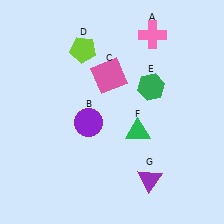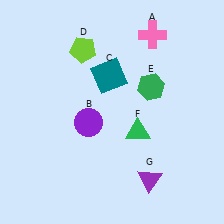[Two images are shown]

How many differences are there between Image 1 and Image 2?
There is 1 difference between the two images.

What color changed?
The square (C) changed from pink in Image 1 to teal in Image 2.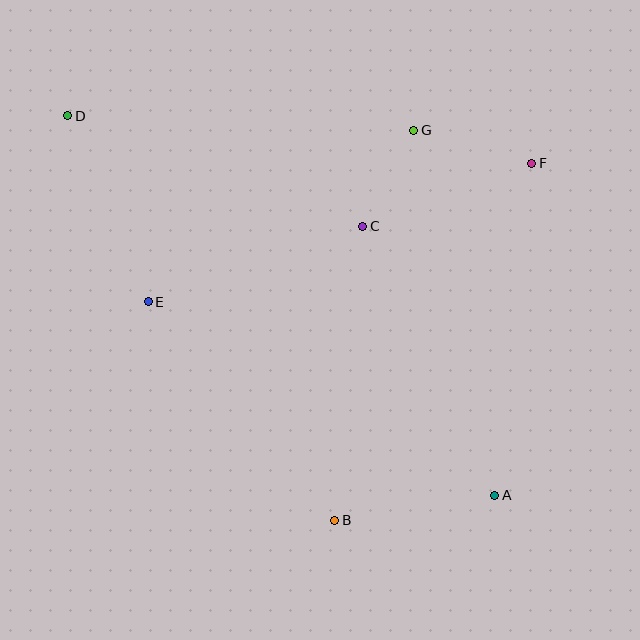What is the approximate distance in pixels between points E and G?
The distance between E and G is approximately 316 pixels.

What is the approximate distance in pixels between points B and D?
The distance between B and D is approximately 485 pixels.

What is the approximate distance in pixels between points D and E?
The distance between D and E is approximately 203 pixels.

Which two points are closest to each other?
Points C and G are closest to each other.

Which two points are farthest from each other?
Points A and D are farthest from each other.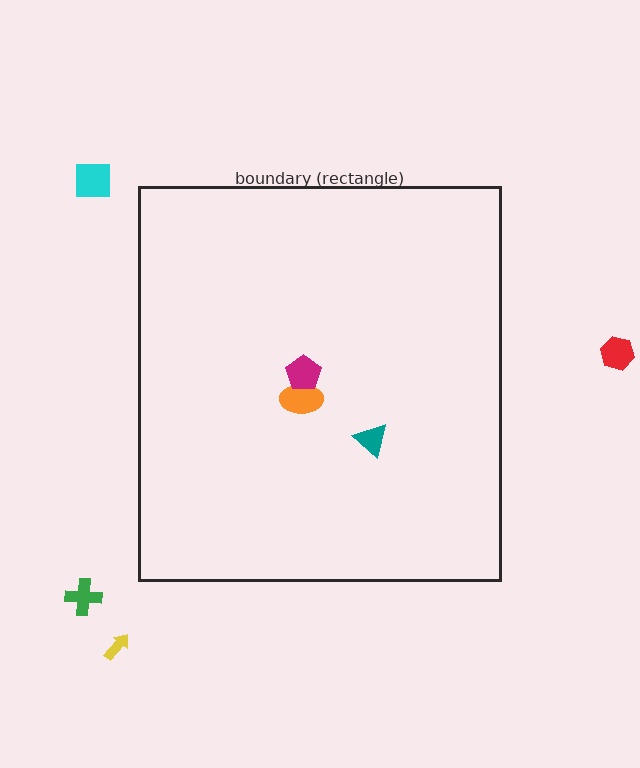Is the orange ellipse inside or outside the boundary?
Inside.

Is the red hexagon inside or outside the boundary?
Outside.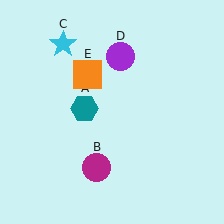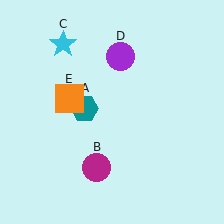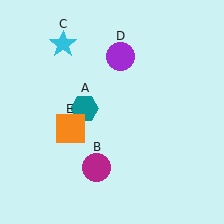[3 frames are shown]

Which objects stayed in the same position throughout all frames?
Teal hexagon (object A) and magenta circle (object B) and cyan star (object C) and purple circle (object D) remained stationary.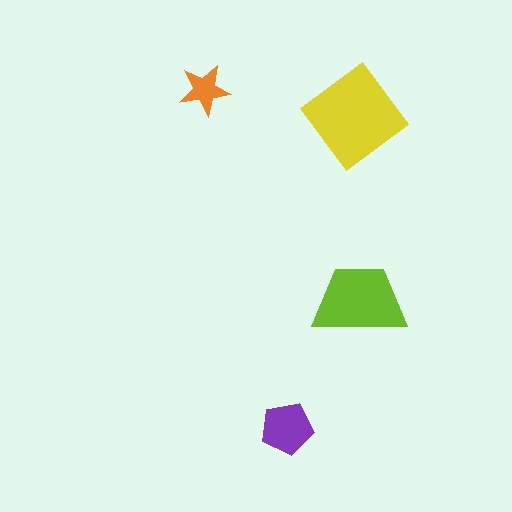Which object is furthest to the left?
The orange star is leftmost.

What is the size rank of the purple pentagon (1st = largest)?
3rd.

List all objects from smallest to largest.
The orange star, the purple pentagon, the lime trapezoid, the yellow diamond.